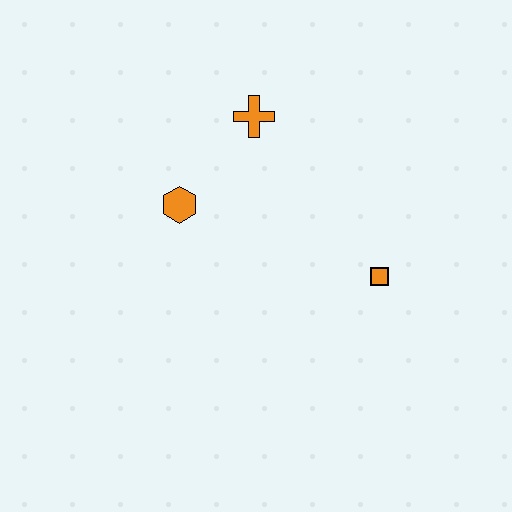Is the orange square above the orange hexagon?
No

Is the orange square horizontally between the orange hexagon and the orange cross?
No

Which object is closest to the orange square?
The orange cross is closest to the orange square.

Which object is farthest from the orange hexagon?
The orange square is farthest from the orange hexagon.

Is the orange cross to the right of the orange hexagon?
Yes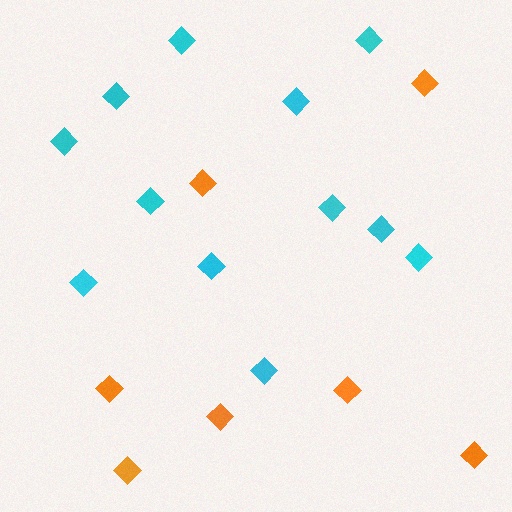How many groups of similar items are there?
There are 2 groups: one group of orange diamonds (7) and one group of cyan diamonds (12).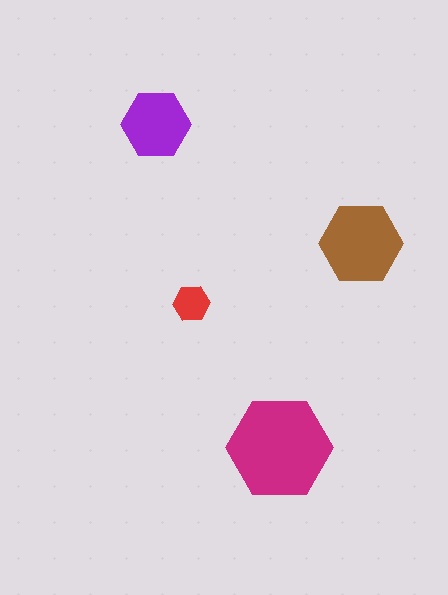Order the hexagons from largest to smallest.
the magenta one, the brown one, the purple one, the red one.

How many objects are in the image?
There are 4 objects in the image.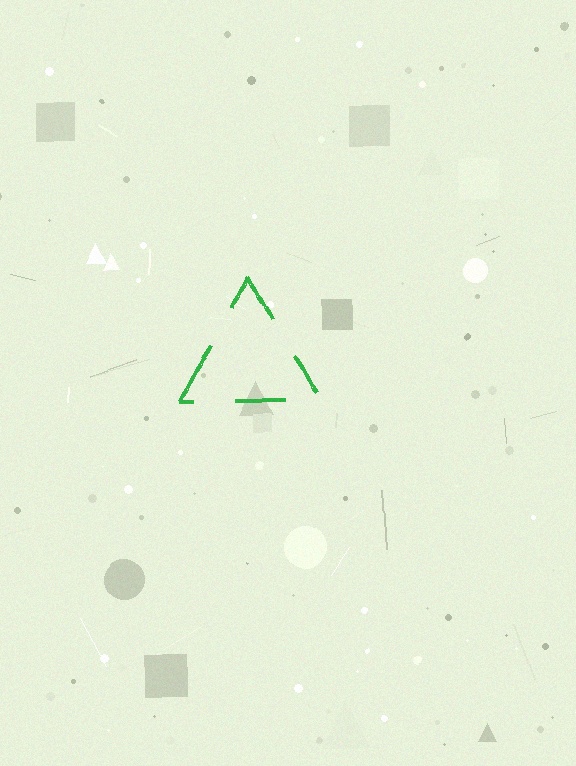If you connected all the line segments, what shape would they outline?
They would outline a triangle.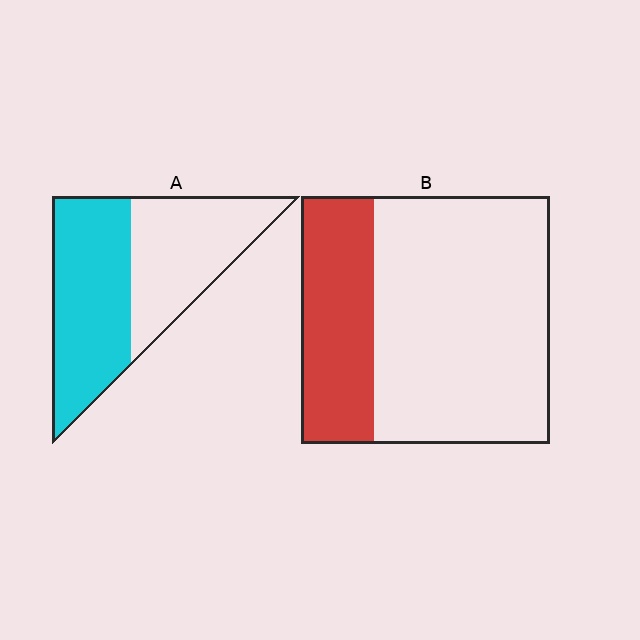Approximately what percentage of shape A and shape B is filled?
A is approximately 55% and B is approximately 30%.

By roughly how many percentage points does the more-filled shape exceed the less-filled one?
By roughly 25 percentage points (A over B).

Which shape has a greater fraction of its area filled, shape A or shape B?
Shape A.